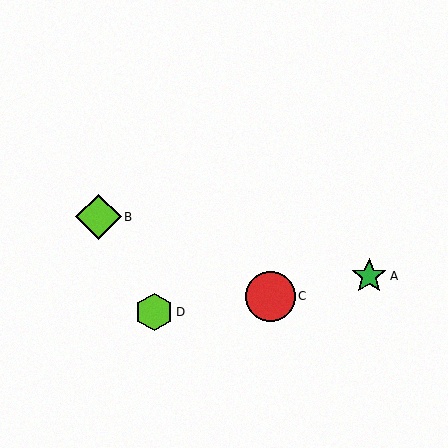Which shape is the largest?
The red circle (labeled C) is the largest.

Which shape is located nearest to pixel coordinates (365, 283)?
The green star (labeled A) at (369, 276) is nearest to that location.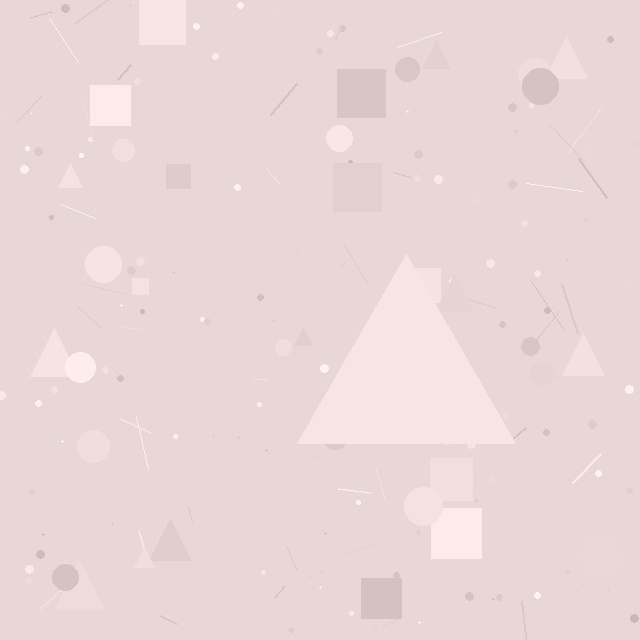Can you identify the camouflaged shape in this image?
The camouflaged shape is a triangle.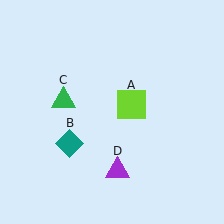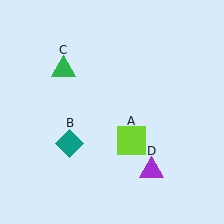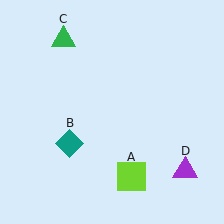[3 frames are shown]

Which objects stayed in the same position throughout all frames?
Teal diamond (object B) remained stationary.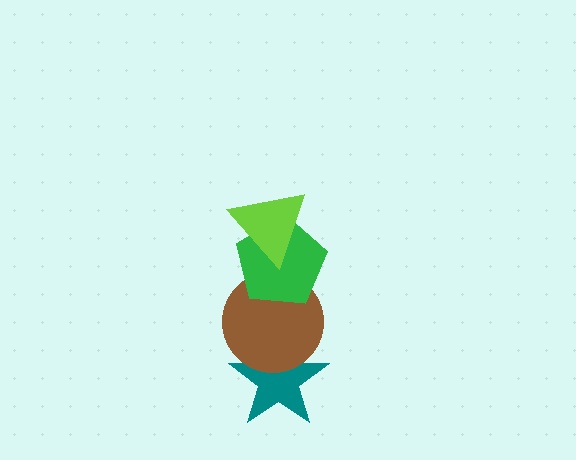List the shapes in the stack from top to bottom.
From top to bottom: the lime triangle, the green pentagon, the brown circle, the teal star.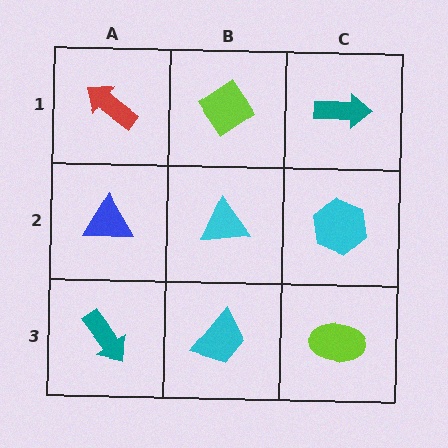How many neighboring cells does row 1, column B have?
3.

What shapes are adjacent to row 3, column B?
A cyan triangle (row 2, column B), a teal arrow (row 3, column A), a lime ellipse (row 3, column C).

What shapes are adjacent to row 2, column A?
A red arrow (row 1, column A), a teal arrow (row 3, column A), a cyan triangle (row 2, column B).